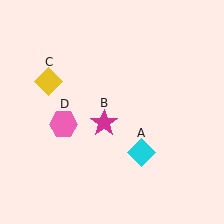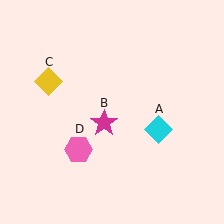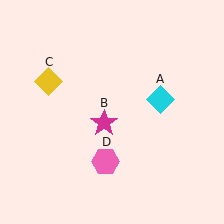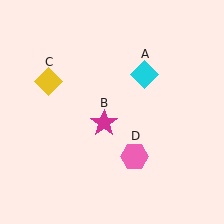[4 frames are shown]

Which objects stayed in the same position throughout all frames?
Magenta star (object B) and yellow diamond (object C) remained stationary.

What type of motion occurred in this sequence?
The cyan diamond (object A), pink hexagon (object D) rotated counterclockwise around the center of the scene.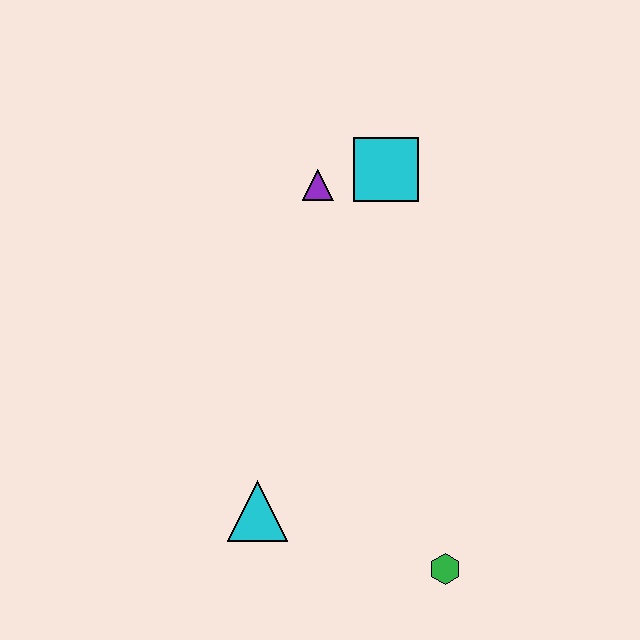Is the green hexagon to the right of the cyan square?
Yes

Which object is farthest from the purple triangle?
The green hexagon is farthest from the purple triangle.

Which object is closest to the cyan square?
The purple triangle is closest to the cyan square.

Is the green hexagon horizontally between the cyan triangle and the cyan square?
No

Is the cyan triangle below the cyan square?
Yes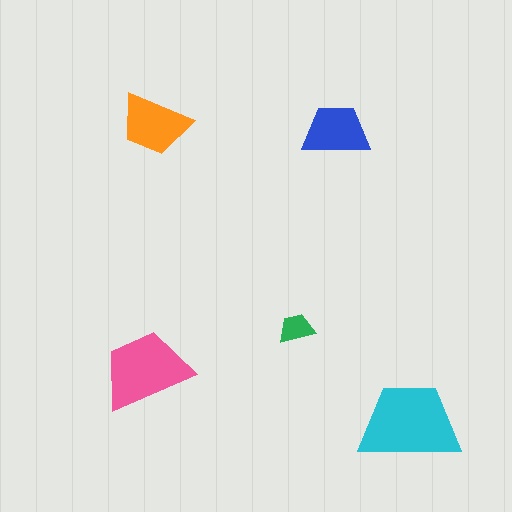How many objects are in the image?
There are 5 objects in the image.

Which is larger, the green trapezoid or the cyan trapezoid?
The cyan one.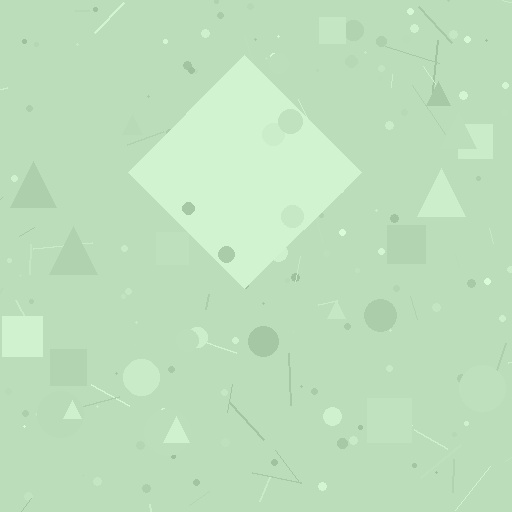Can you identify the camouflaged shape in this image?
The camouflaged shape is a diamond.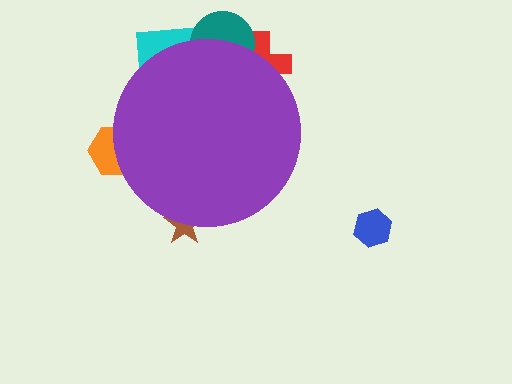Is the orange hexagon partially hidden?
Yes, the orange hexagon is partially hidden behind the purple circle.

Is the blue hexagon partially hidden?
No, the blue hexagon is fully visible.